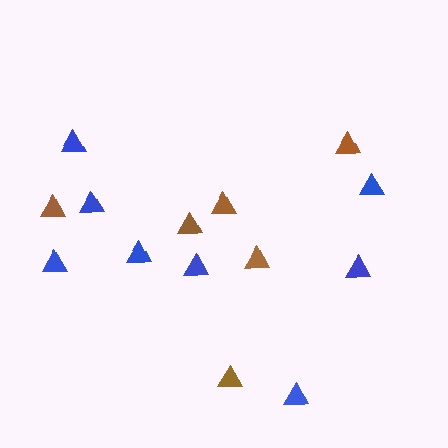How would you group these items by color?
There are 2 groups: one group of blue triangles (8) and one group of brown triangles (6).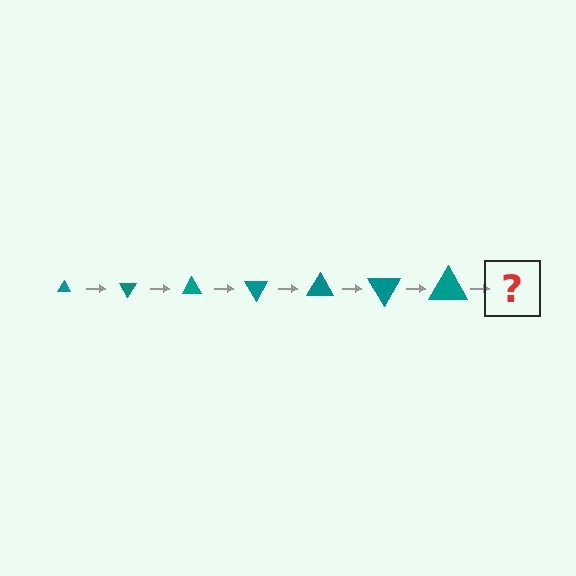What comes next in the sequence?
The next element should be a triangle, larger than the previous one and rotated 420 degrees from the start.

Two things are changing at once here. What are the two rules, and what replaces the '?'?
The two rules are that the triangle grows larger each step and it rotates 60 degrees each step. The '?' should be a triangle, larger than the previous one and rotated 420 degrees from the start.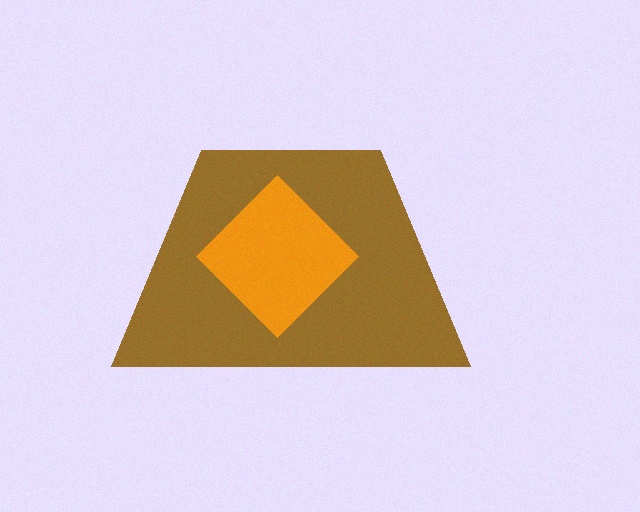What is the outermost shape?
The brown trapezoid.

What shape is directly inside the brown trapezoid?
The orange diamond.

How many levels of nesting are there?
2.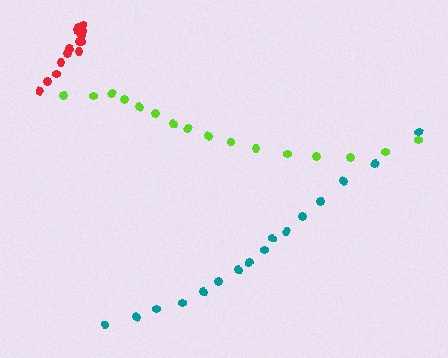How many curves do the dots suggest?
There are 3 distinct paths.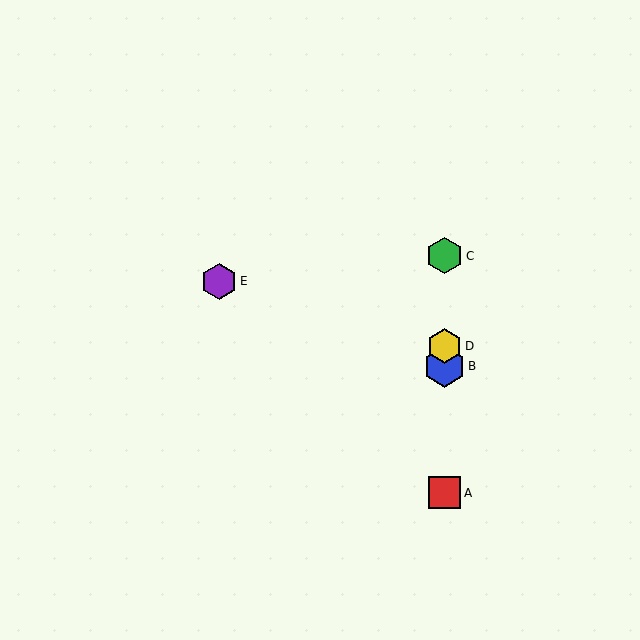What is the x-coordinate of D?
Object D is at x≈444.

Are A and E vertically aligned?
No, A is at x≈444 and E is at x≈219.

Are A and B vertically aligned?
Yes, both are at x≈444.